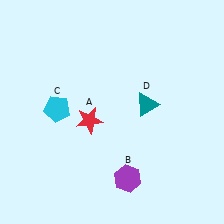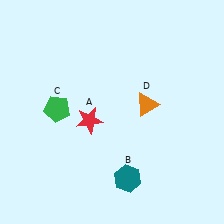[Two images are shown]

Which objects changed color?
B changed from purple to teal. C changed from cyan to green. D changed from teal to orange.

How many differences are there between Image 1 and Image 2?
There are 3 differences between the two images.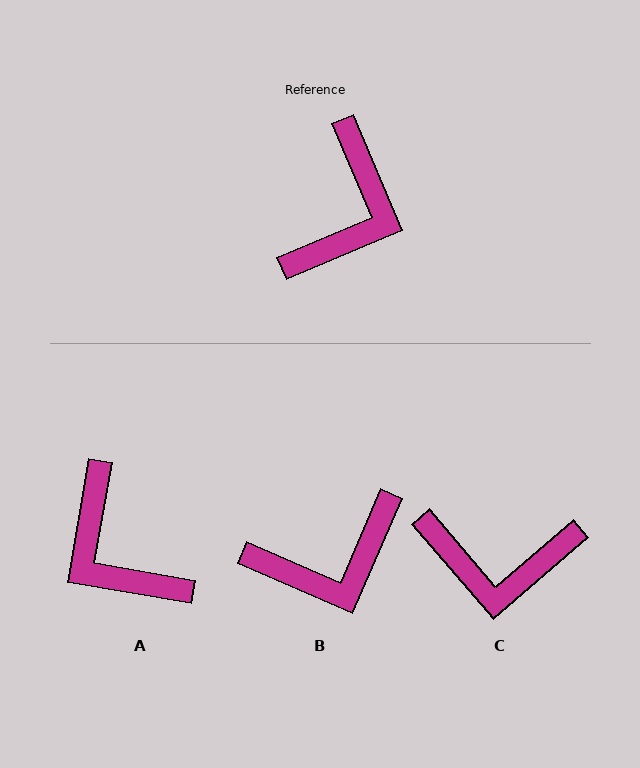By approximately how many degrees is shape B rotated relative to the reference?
Approximately 46 degrees clockwise.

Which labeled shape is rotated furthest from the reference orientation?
A, about 122 degrees away.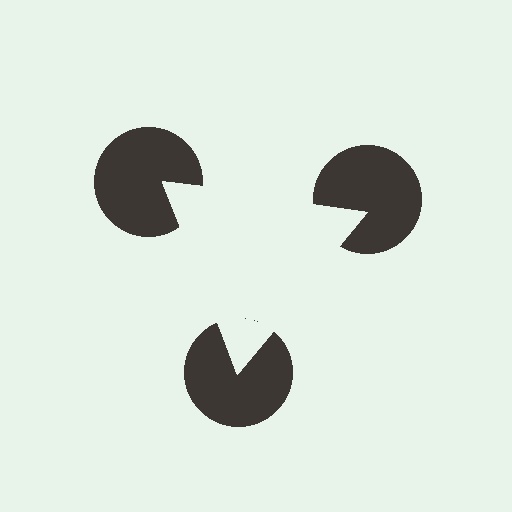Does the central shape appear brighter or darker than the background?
It typically appears slightly brighter than the background, even though no actual brightness change is drawn.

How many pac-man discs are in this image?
There are 3 — one at each vertex of the illusory triangle.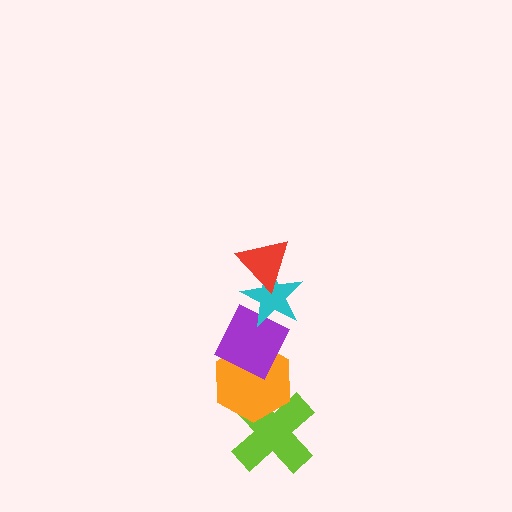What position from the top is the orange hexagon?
The orange hexagon is 4th from the top.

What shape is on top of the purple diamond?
The cyan star is on top of the purple diamond.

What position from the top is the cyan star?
The cyan star is 2nd from the top.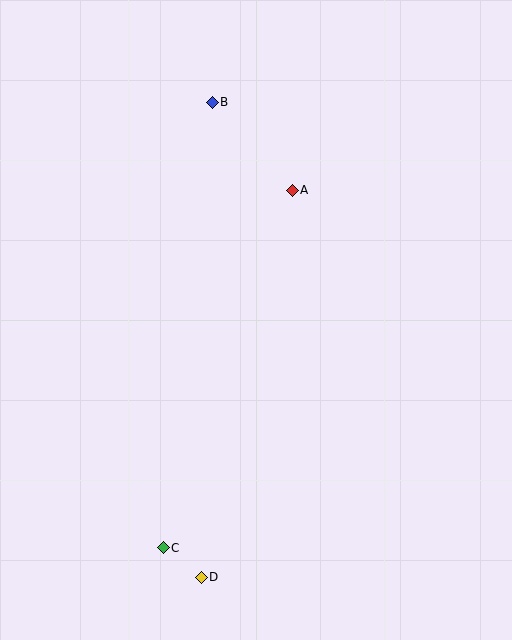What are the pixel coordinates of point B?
Point B is at (212, 102).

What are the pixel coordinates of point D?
Point D is at (201, 577).